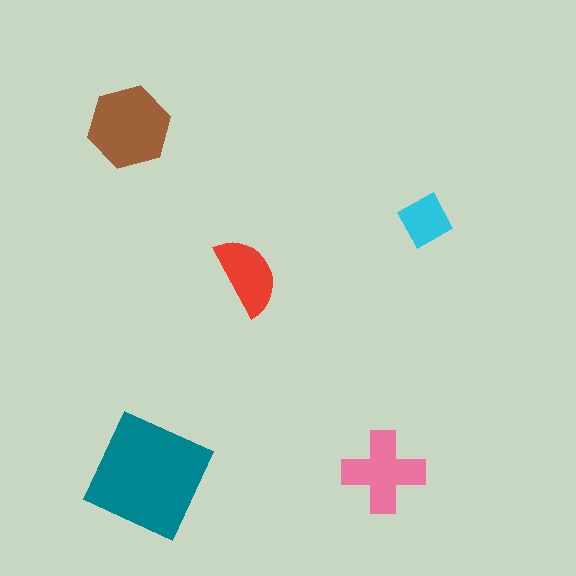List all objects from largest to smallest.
The teal square, the brown hexagon, the pink cross, the red semicircle, the cyan diamond.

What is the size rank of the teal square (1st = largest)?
1st.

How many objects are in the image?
There are 5 objects in the image.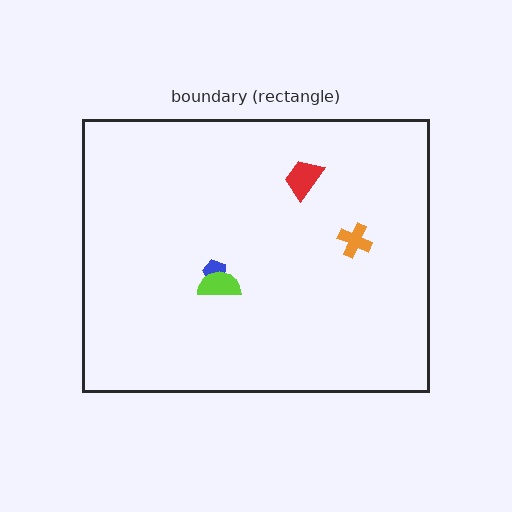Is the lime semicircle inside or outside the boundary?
Inside.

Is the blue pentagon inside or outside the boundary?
Inside.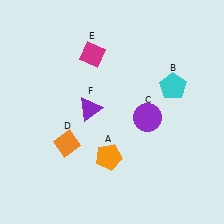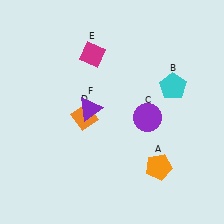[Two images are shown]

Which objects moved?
The objects that moved are: the orange pentagon (A), the orange diamond (D).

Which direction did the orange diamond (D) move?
The orange diamond (D) moved up.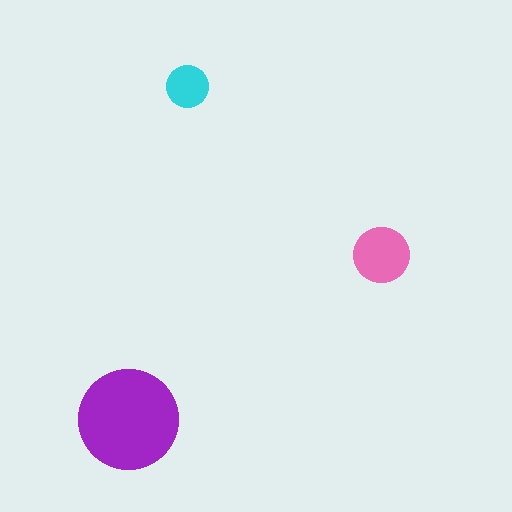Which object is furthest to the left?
The purple circle is leftmost.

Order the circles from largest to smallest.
the purple one, the pink one, the cyan one.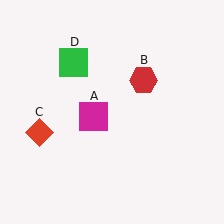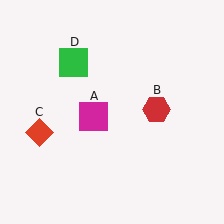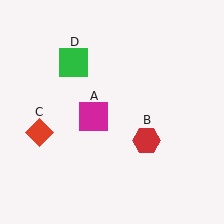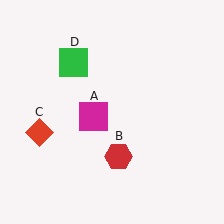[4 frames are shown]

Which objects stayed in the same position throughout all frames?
Magenta square (object A) and red diamond (object C) and green square (object D) remained stationary.